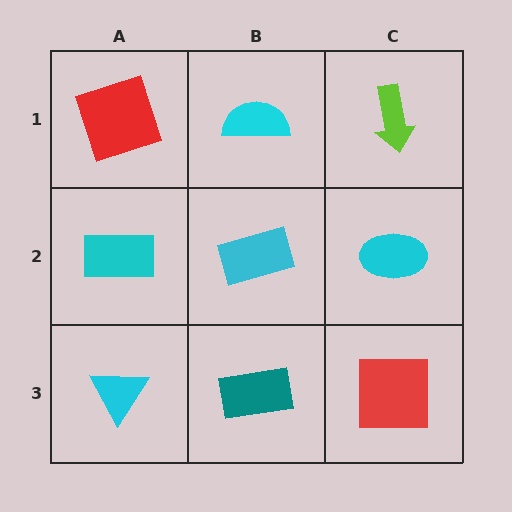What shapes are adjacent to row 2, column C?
A lime arrow (row 1, column C), a red square (row 3, column C), a cyan rectangle (row 2, column B).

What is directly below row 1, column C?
A cyan ellipse.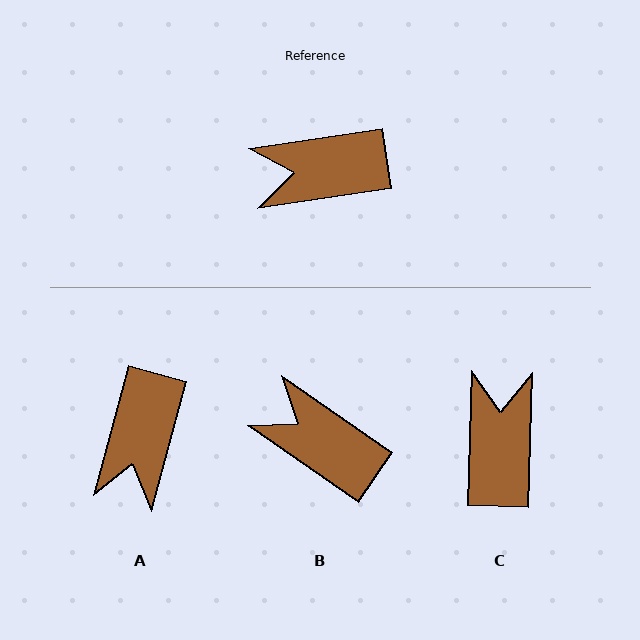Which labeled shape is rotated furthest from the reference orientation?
C, about 100 degrees away.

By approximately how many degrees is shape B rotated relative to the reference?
Approximately 43 degrees clockwise.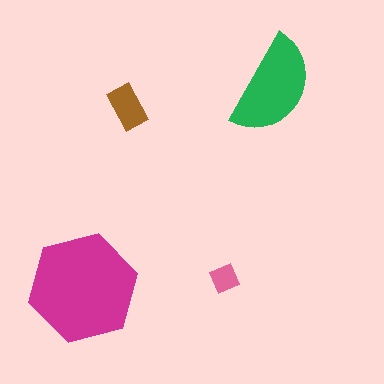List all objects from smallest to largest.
The pink diamond, the brown rectangle, the green semicircle, the magenta hexagon.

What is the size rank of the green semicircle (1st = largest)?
2nd.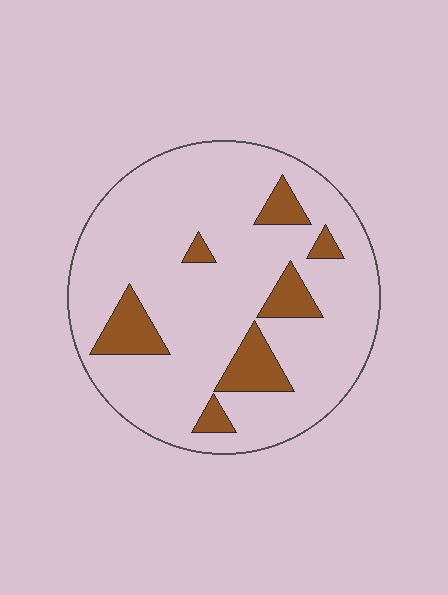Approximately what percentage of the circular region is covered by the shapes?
Approximately 15%.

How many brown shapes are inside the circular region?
7.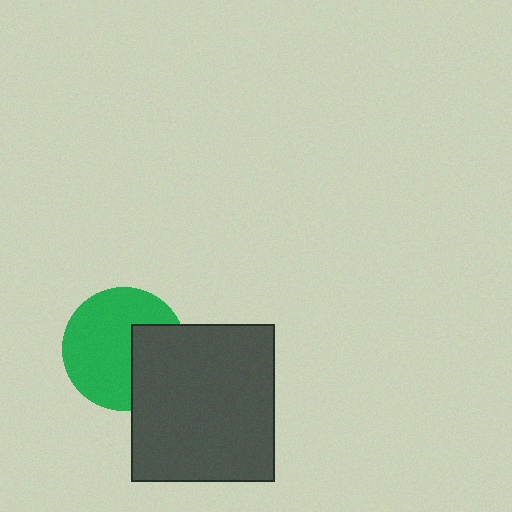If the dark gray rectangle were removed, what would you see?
You would see the complete green circle.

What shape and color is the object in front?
The object in front is a dark gray rectangle.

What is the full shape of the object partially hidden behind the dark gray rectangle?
The partially hidden object is a green circle.